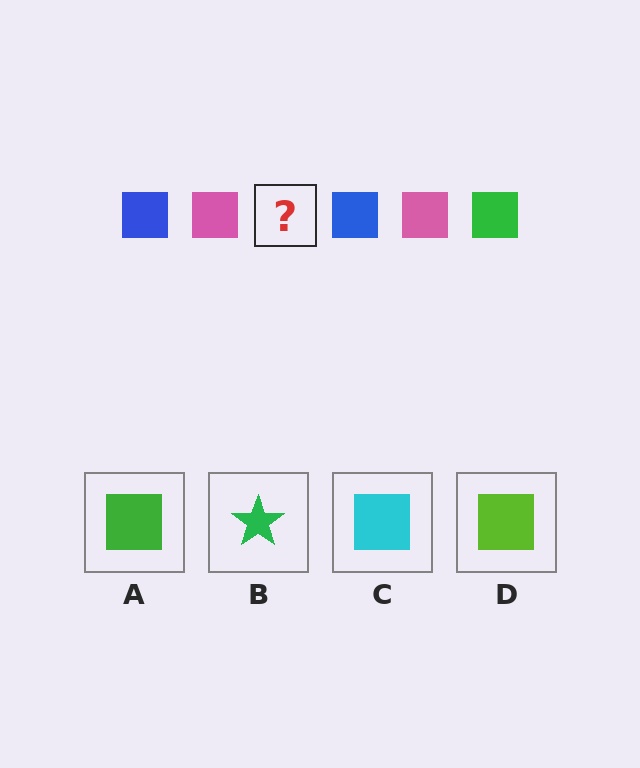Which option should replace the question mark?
Option A.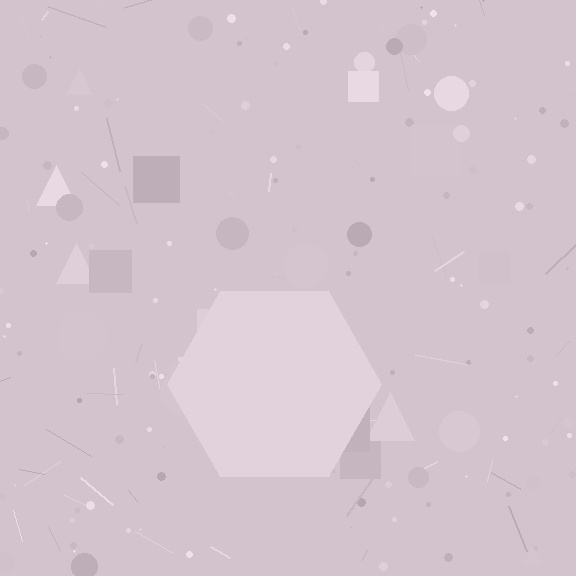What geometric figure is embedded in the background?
A hexagon is embedded in the background.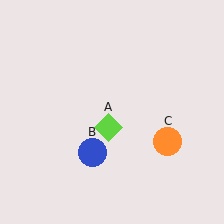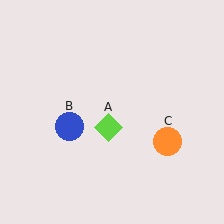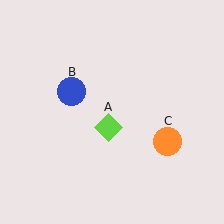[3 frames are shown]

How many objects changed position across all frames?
1 object changed position: blue circle (object B).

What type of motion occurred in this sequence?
The blue circle (object B) rotated clockwise around the center of the scene.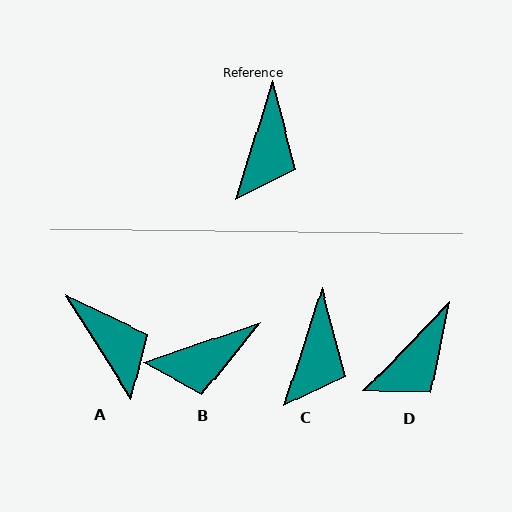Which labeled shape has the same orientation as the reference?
C.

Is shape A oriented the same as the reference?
No, it is off by about 50 degrees.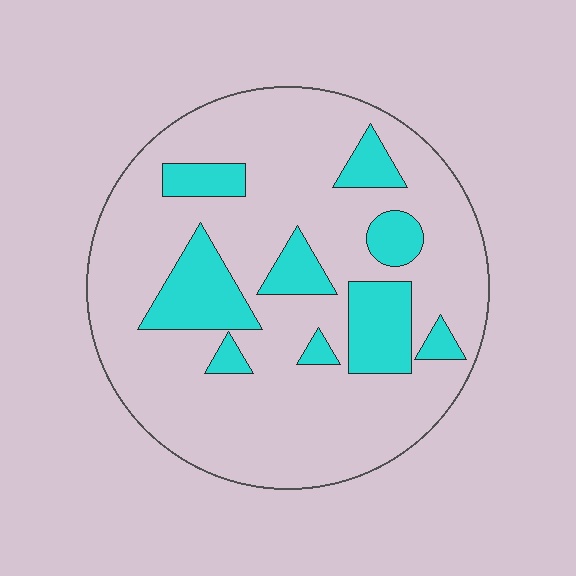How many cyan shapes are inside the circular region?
9.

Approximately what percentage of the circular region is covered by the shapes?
Approximately 20%.